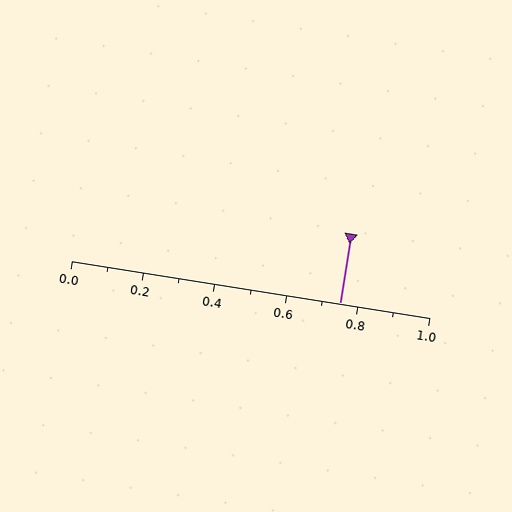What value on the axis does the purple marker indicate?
The marker indicates approximately 0.75.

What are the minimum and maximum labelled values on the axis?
The axis runs from 0.0 to 1.0.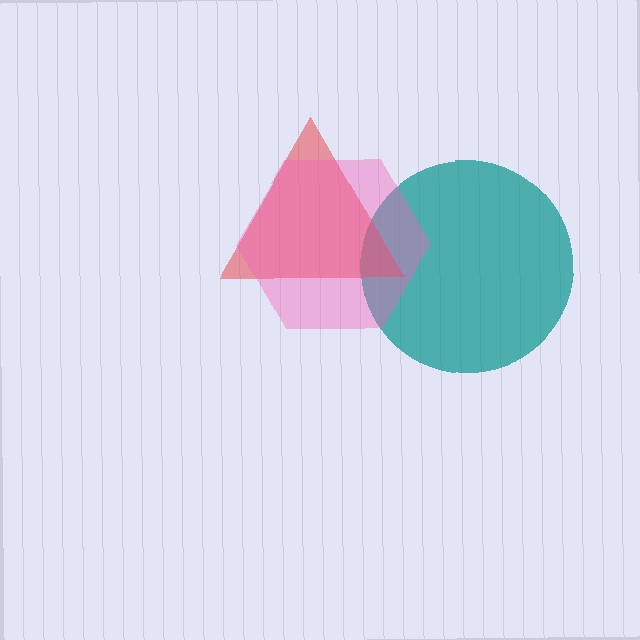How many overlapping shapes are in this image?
There are 3 overlapping shapes in the image.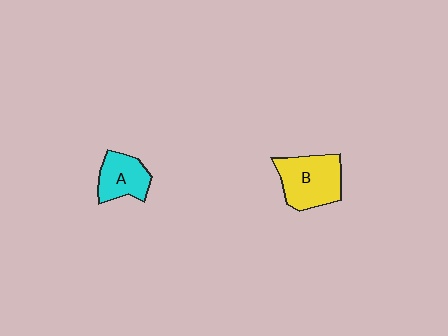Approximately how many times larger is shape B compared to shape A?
Approximately 1.5 times.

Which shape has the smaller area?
Shape A (cyan).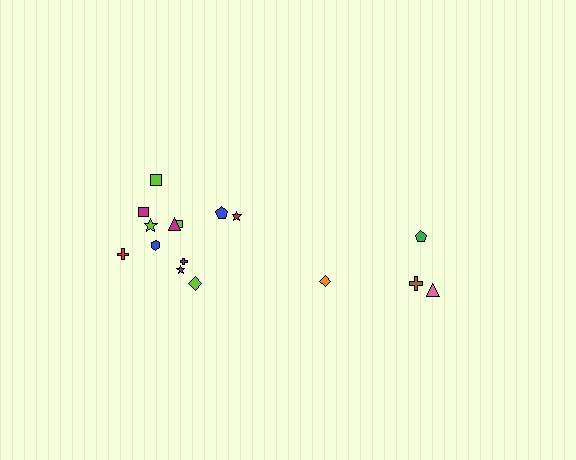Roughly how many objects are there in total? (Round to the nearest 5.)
Roughly 15 objects in total.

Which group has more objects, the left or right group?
The left group.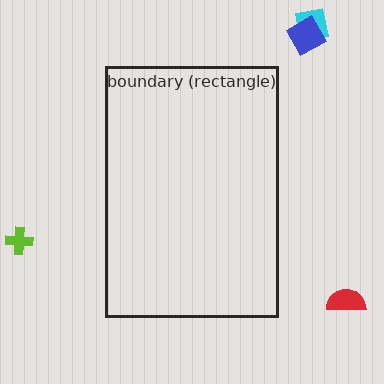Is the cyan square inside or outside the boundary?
Outside.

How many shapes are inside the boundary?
0 inside, 4 outside.